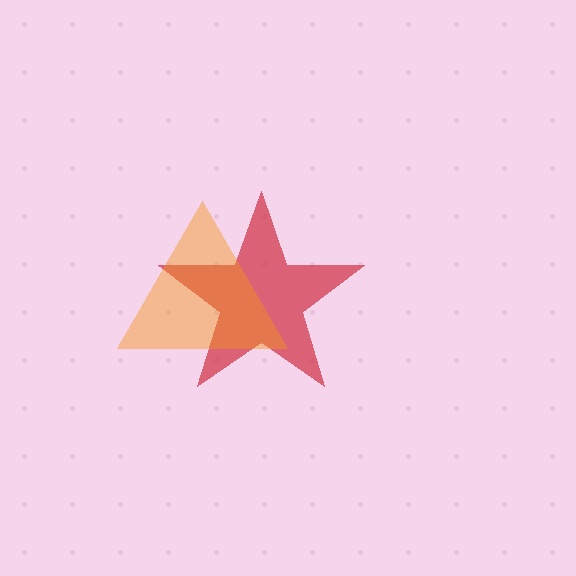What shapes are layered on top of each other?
The layered shapes are: a red star, an orange triangle.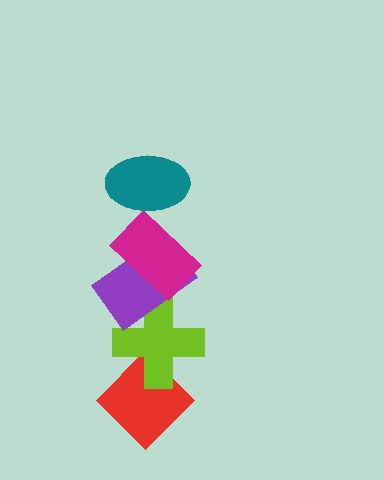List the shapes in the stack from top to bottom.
From top to bottom: the teal ellipse, the magenta rectangle, the purple rectangle, the lime cross, the red diamond.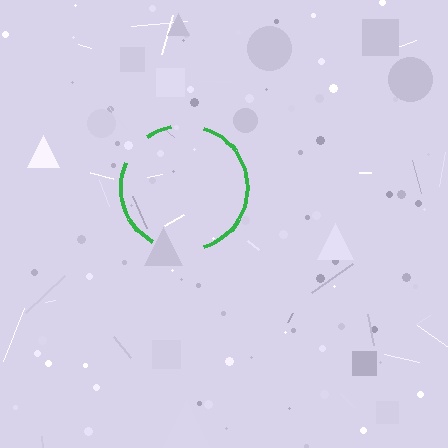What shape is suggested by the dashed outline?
The dashed outline suggests a circle.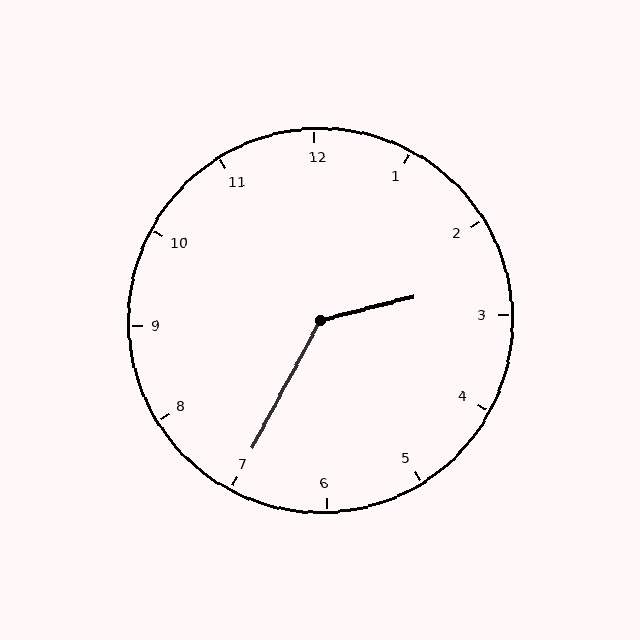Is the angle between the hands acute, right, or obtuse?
It is obtuse.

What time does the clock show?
2:35.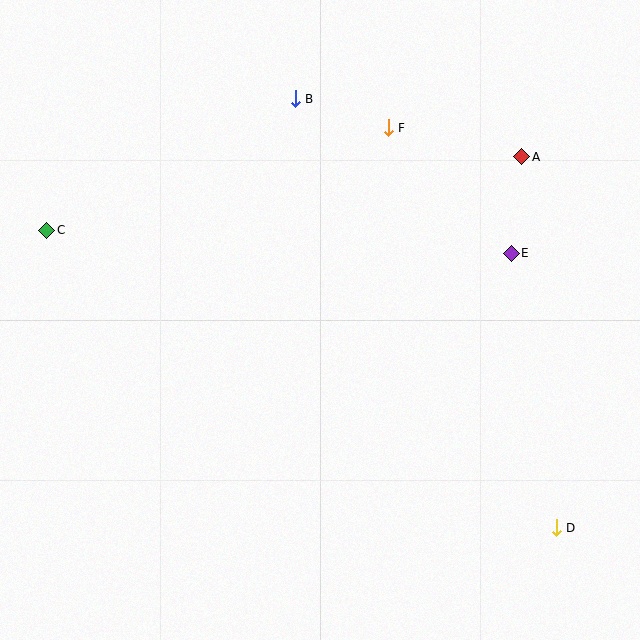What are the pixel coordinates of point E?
Point E is at (511, 253).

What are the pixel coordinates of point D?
Point D is at (556, 528).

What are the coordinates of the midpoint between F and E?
The midpoint between F and E is at (450, 191).